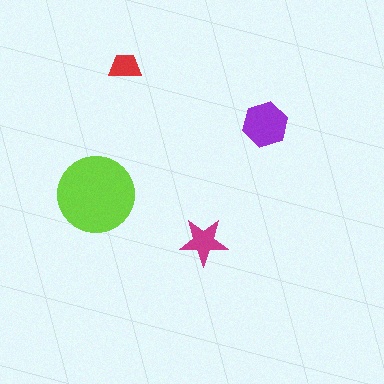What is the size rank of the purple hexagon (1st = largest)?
2nd.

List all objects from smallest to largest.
The red trapezoid, the magenta star, the purple hexagon, the lime circle.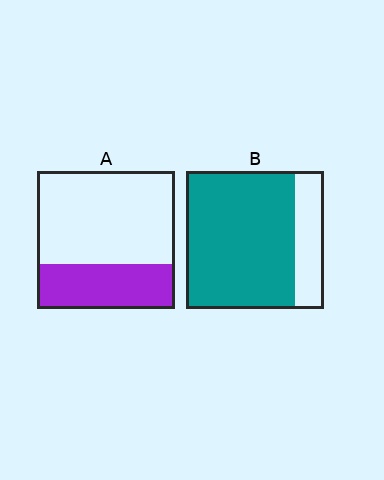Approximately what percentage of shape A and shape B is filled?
A is approximately 35% and B is approximately 80%.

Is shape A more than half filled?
No.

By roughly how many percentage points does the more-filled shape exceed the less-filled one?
By roughly 45 percentage points (B over A).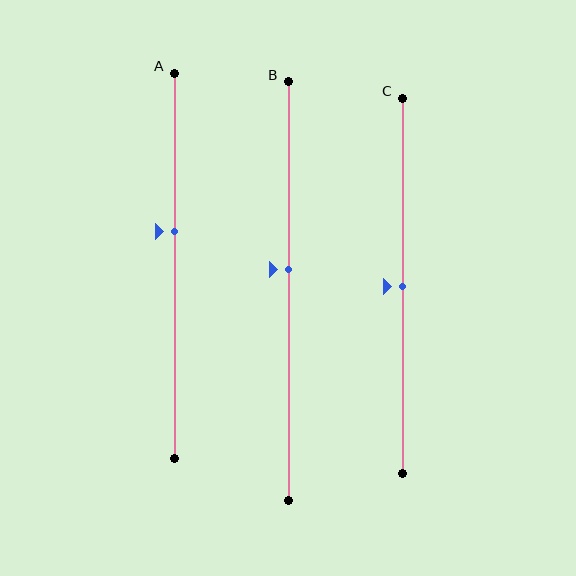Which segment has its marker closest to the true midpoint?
Segment C has its marker closest to the true midpoint.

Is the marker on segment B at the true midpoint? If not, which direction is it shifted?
No, the marker on segment B is shifted upward by about 5% of the segment length.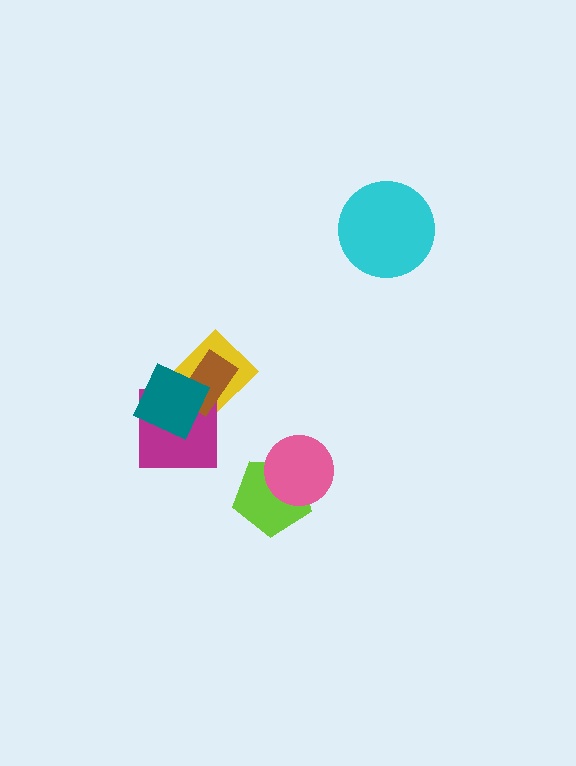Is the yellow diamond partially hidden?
Yes, it is partially covered by another shape.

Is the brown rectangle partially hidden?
Yes, it is partially covered by another shape.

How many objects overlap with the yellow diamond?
3 objects overlap with the yellow diamond.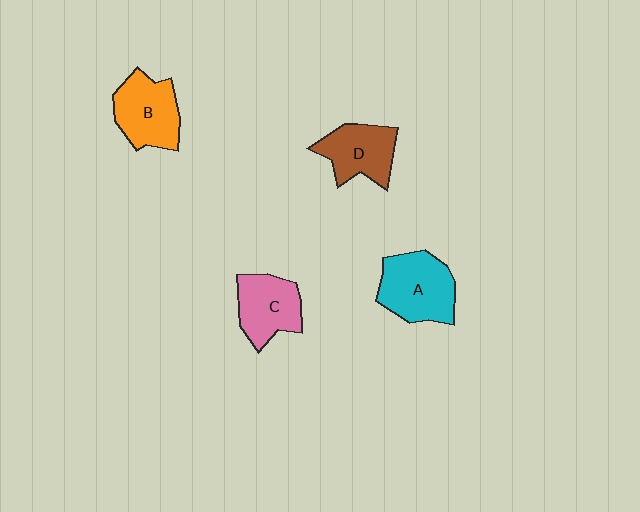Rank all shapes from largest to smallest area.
From largest to smallest: A (cyan), B (orange), C (pink), D (brown).